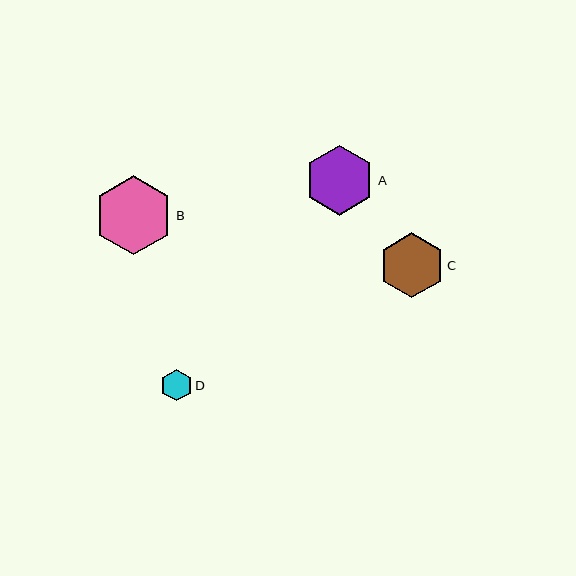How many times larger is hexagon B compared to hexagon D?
Hexagon B is approximately 2.5 times the size of hexagon D.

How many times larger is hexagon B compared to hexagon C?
Hexagon B is approximately 1.2 times the size of hexagon C.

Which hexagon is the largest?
Hexagon B is the largest with a size of approximately 79 pixels.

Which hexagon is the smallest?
Hexagon D is the smallest with a size of approximately 31 pixels.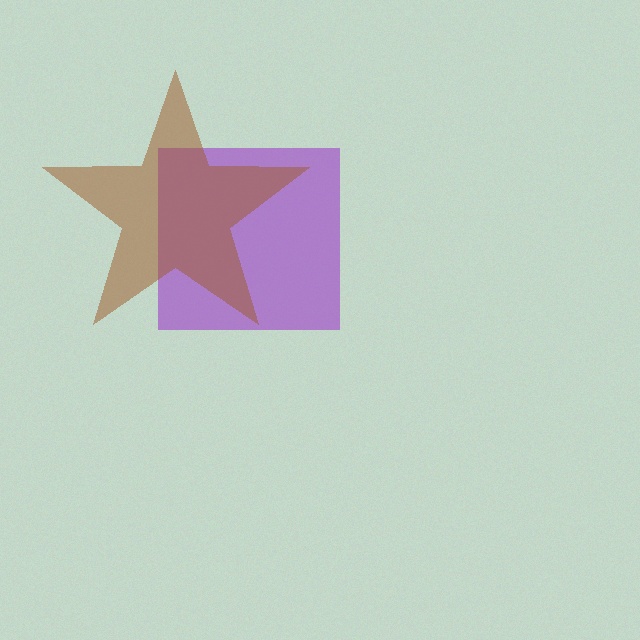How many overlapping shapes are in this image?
There are 2 overlapping shapes in the image.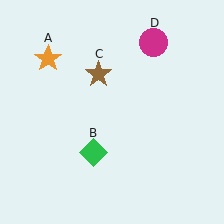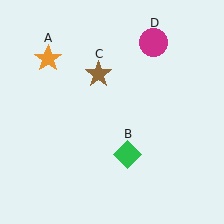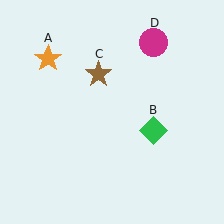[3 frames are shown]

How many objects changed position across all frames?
1 object changed position: green diamond (object B).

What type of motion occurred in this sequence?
The green diamond (object B) rotated counterclockwise around the center of the scene.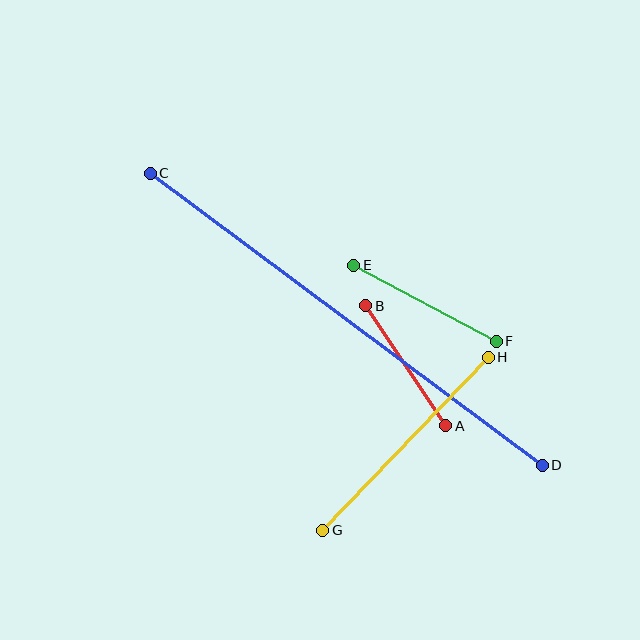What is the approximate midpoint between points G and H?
The midpoint is at approximately (405, 444) pixels.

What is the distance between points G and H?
The distance is approximately 239 pixels.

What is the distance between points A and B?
The distance is approximately 144 pixels.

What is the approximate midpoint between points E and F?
The midpoint is at approximately (425, 303) pixels.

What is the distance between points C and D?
The distance is approximately 489 pixels.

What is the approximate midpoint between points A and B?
The midpoint is at approximately (406, 366) pixels.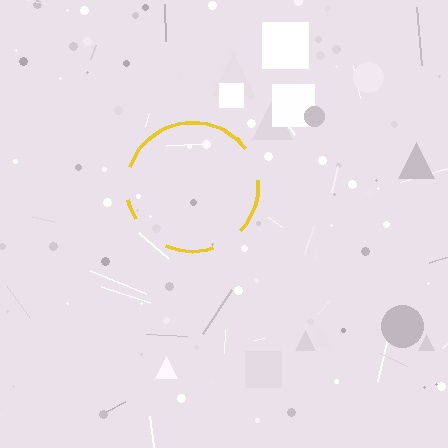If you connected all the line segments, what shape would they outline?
They would outline a circle.